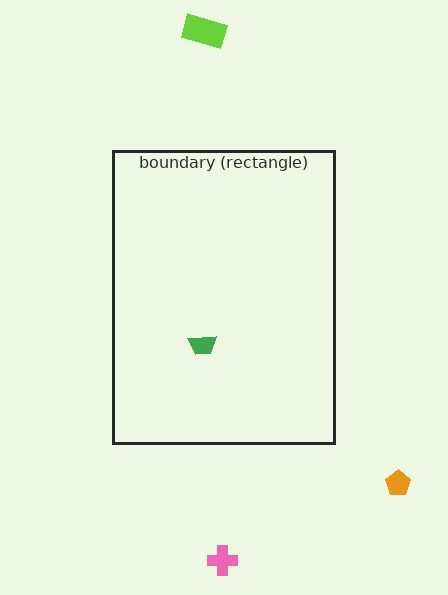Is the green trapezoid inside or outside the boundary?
Inside.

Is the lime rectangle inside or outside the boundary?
Outside.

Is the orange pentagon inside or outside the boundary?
Outside.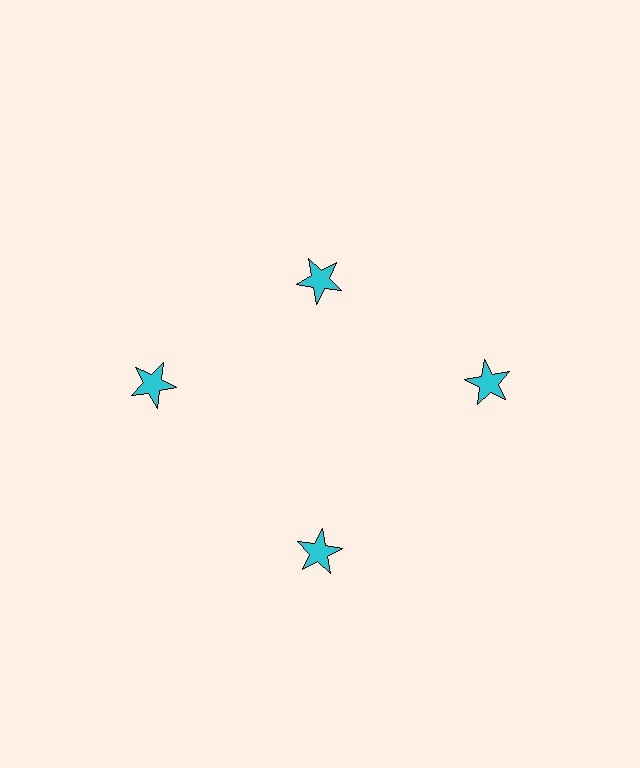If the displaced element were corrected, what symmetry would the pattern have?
It would have 4-fold rotational symmetry — the pattern would map onto itself every 90 degrees.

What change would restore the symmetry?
The symmetry would be restored by moving it outward, back onto the ring so that all 4 stars sit at equal angles and equal distance from the center.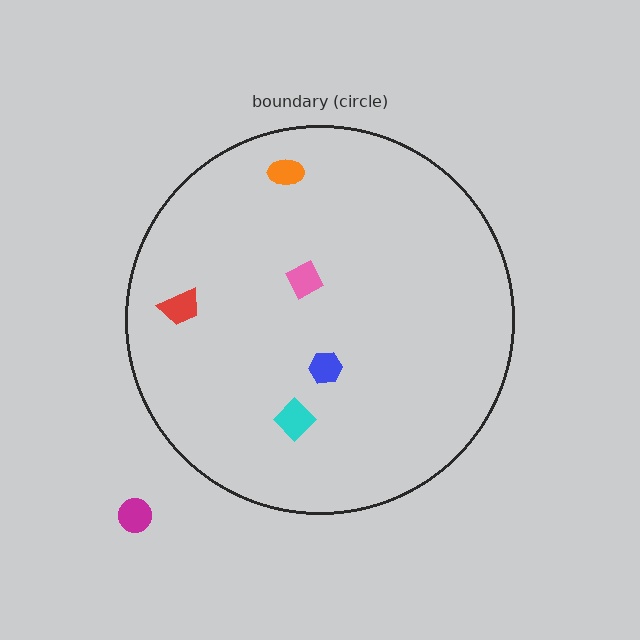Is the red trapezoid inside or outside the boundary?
Inside.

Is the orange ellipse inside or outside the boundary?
Inside.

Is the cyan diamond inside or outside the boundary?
Inside.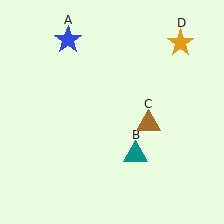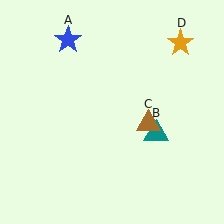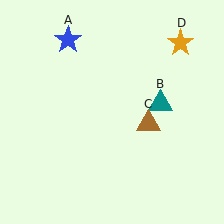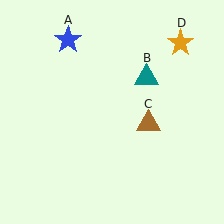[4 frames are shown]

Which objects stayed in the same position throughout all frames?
Blue star (object A) and brown triangle (object C) and orange star (object D) remained stationary.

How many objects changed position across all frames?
1 object changed position: teal triangle (object B).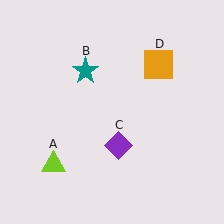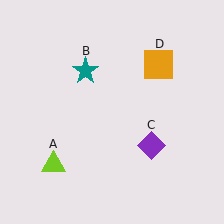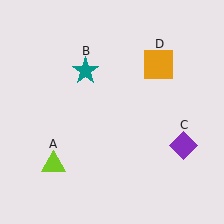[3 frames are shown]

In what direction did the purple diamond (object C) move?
The purple diamond (object C) moved right.